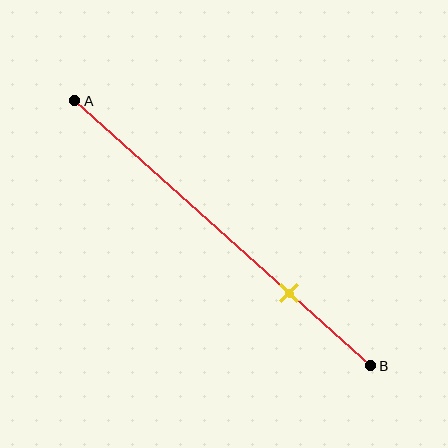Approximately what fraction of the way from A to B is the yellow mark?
The yellow mark is approximately 75% of the way from A to B.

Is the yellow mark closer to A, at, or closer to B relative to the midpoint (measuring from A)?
The yellow mark is closer to point B than the midpoint of segment AB.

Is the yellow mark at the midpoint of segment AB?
No, the mark is at about 75% from A, not at the 50% midpoint.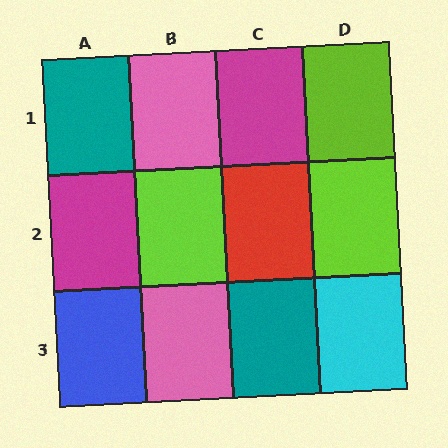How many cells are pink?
2 cells are pink.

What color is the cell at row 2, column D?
Lime.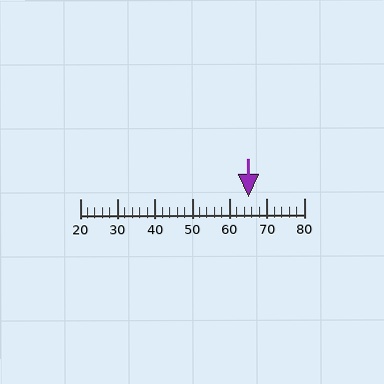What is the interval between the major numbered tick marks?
The major tick marks are spaced 10 units apart.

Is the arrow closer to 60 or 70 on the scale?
The arrow is closer to 70.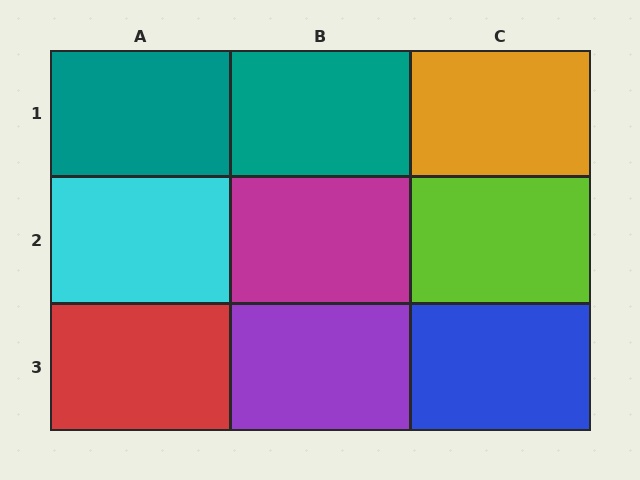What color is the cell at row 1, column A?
Teal.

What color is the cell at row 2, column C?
Lime.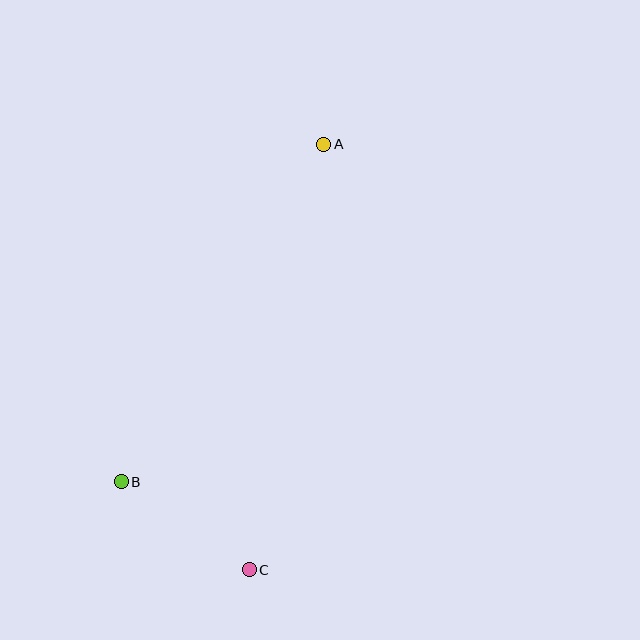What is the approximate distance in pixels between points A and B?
The distance between A and B is approximately 394 pixels.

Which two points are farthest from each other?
Points A and C are farthest from each other.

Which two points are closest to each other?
Points B and C are closest to each other.